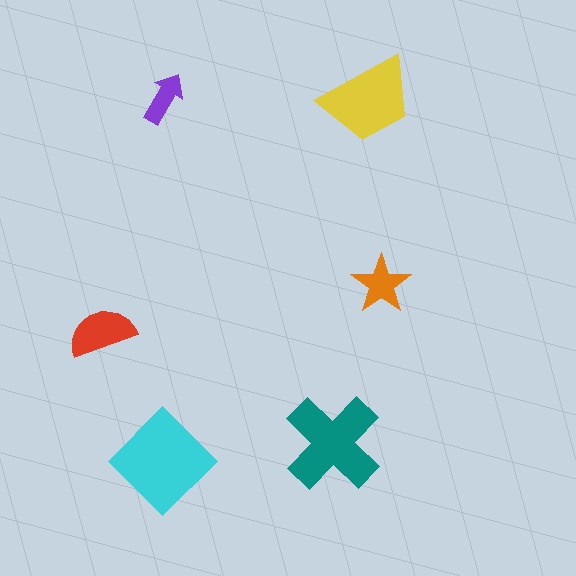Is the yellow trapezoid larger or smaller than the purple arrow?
Larger.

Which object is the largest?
The cyan diamond.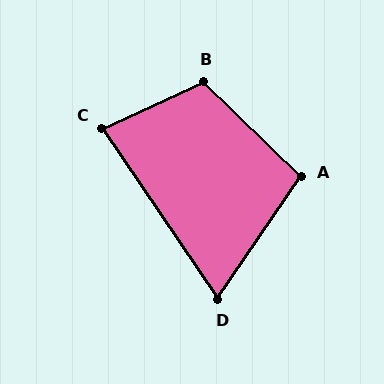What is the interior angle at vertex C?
Approximately 80 degrees (acute).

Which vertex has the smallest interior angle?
D, at approximately 68 degrees.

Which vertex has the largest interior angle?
B, at approximately 112 degrees.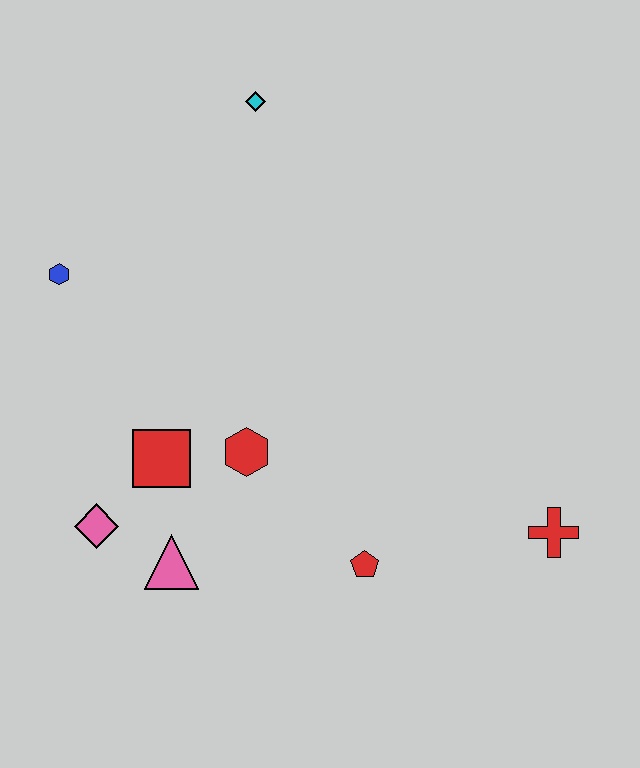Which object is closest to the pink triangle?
The pink diamond is closest to the pink triangle.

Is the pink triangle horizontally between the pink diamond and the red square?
No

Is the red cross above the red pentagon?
Yes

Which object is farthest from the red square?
The red cross is farthest from the red square.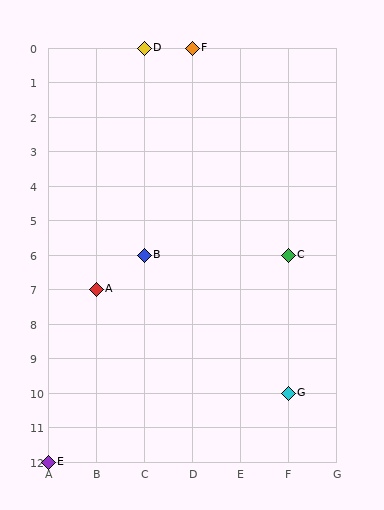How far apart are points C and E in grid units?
Points C and E are 5 columns and 6 rows apart (about 7.8 grid units diagonally).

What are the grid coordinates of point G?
Point G is at grid coordinates (F, 10).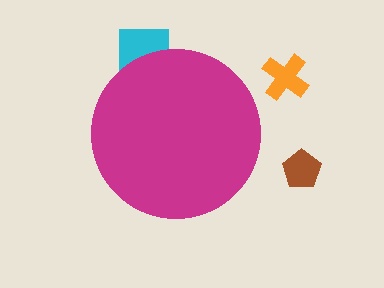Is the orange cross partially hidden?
No, the orange cross is fully visible.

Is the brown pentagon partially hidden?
No, the brown pentagon is fully visible.